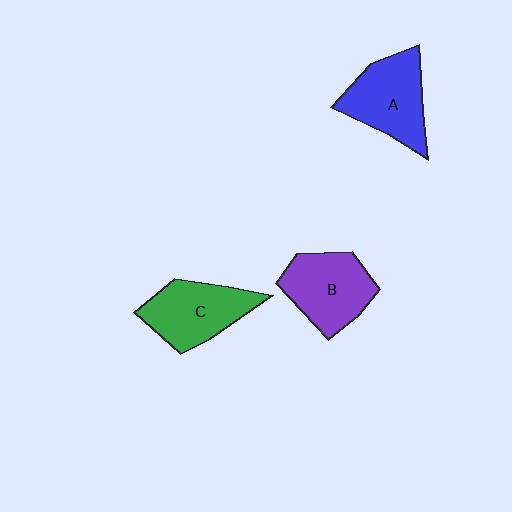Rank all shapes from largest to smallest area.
From largest to smallest: A (blue), B (purple), C (green).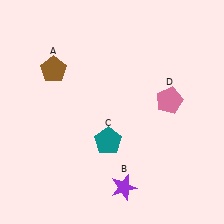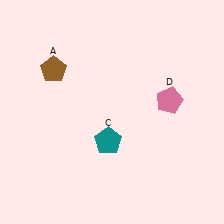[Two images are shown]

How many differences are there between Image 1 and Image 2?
There is 1 difference between the two images.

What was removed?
The purple star (B) was removed in Image 2.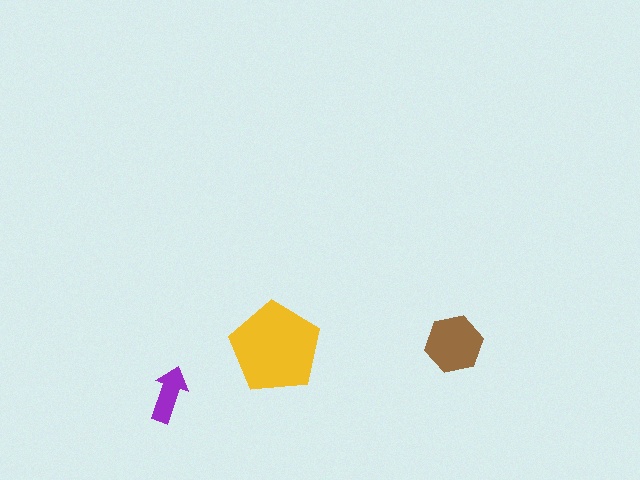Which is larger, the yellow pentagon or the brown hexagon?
The yellow pentagon.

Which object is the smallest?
The purple arrow.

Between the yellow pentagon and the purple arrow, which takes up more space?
The yellow pentagon.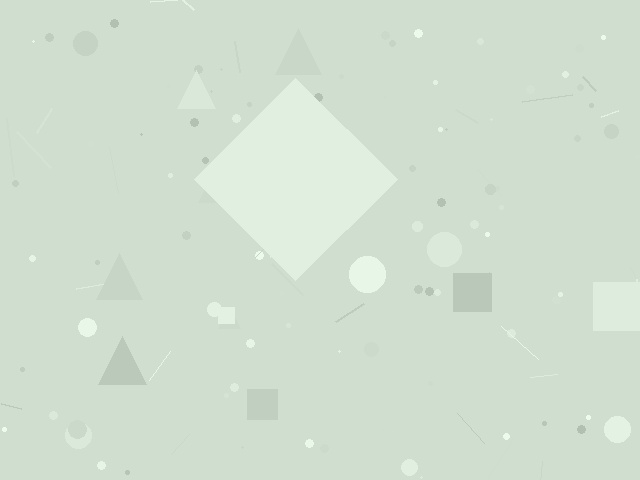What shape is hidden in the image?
A diamond is hidden in the image.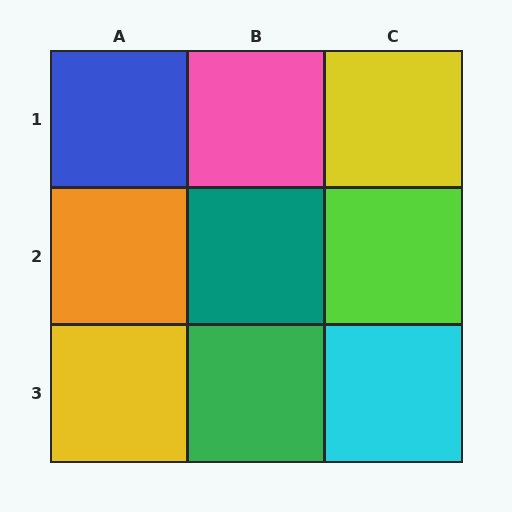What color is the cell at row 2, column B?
Teal.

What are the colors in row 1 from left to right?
Blue, pink, yellow.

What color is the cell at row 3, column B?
Green.